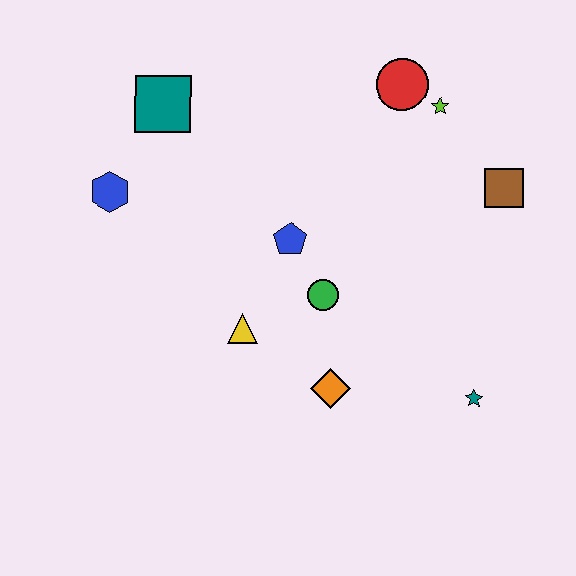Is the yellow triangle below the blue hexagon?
Yes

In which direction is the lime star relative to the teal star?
The lime star is above the teal star.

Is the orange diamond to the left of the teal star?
Yes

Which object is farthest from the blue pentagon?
The teal star is farthest from the blue pentagon.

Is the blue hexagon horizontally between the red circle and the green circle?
No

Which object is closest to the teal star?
The orange diamond is closest to the teal star.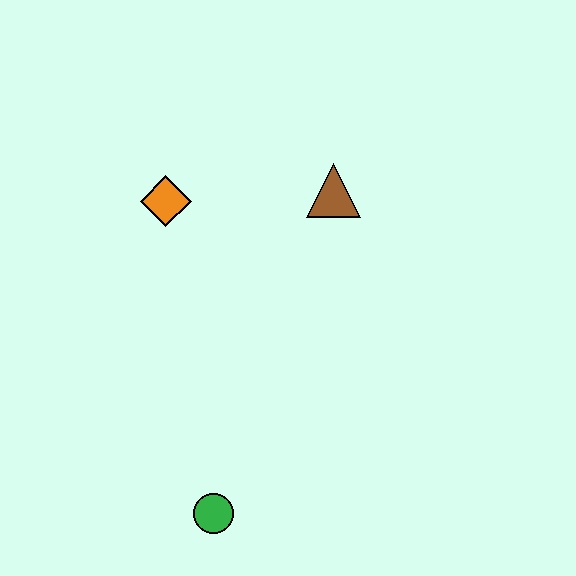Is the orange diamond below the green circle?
No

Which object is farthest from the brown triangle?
The green circle is farthest from the brown triangle.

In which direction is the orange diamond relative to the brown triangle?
The orange diamond is to the left of the brown triangle.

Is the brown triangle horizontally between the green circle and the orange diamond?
No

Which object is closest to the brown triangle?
The orange diamond is closest to the brown triangle.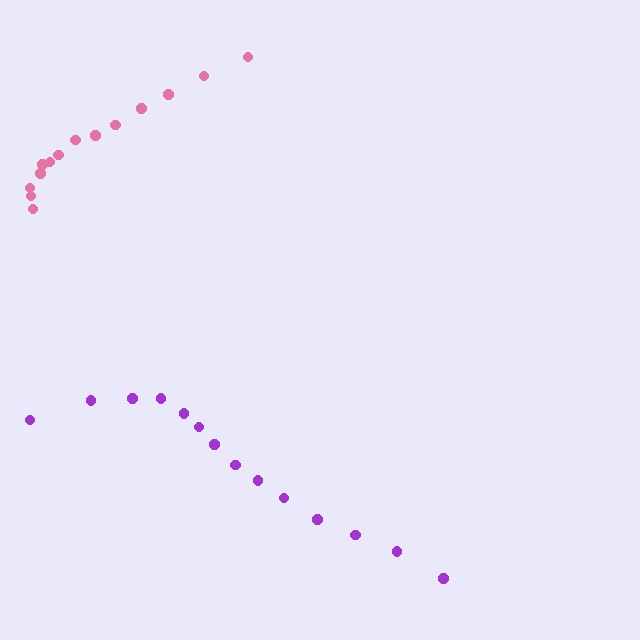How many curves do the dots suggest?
There are 2 distinct paths.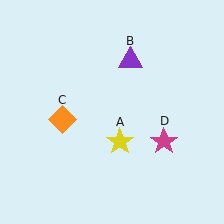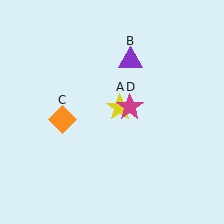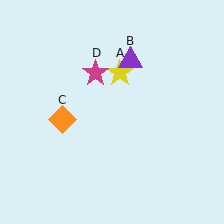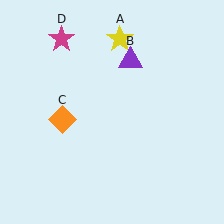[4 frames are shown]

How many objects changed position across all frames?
2 objects changed position: yellow star (object A), magenta star (object D).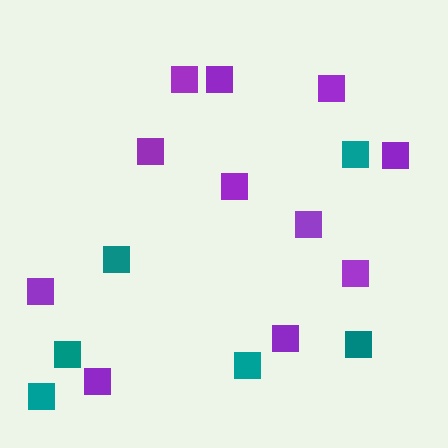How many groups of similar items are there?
There are 2 groups: one group of purple squares (11) and one group of teal squares (6).